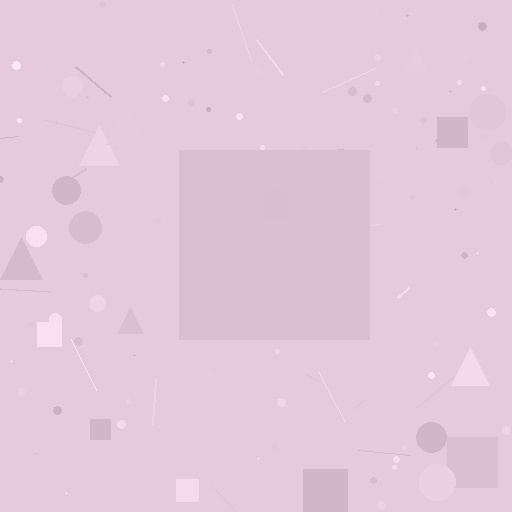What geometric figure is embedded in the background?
A square is embedded in the background.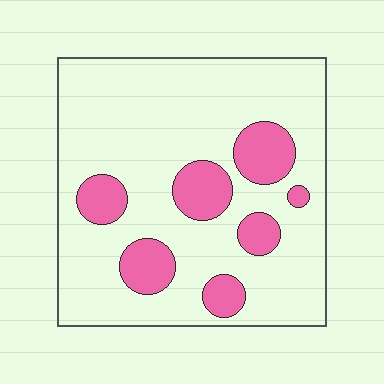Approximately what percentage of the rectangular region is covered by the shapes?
Approximately 20%.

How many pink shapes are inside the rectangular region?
7.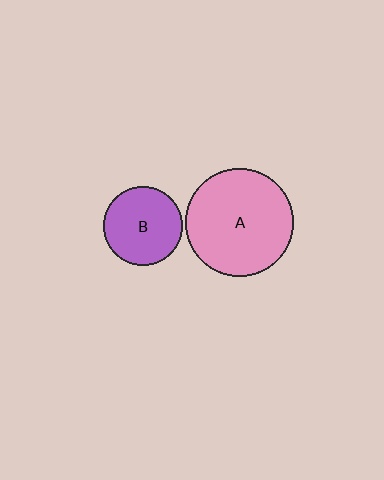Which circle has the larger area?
Circle A (pink).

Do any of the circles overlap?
No, none of the circles overlap.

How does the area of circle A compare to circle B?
Approximately 1.9 times.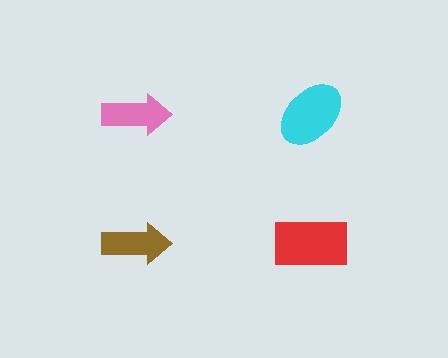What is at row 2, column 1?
A brown arrow.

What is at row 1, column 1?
A pink arrow.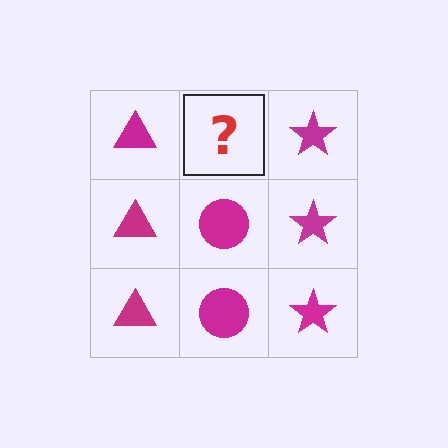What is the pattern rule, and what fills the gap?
The rule is that each column has a consistent shape. The gap should be filled with a magenta circle.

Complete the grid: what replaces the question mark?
The question mark should be replaced with a magenta circle.